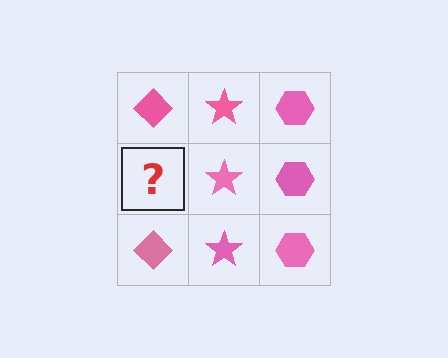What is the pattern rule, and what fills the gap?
The rule is that each column has a consistent shape. The gap should be filled with a pink diamond.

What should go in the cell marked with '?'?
The missing cell should contain a pink diamond.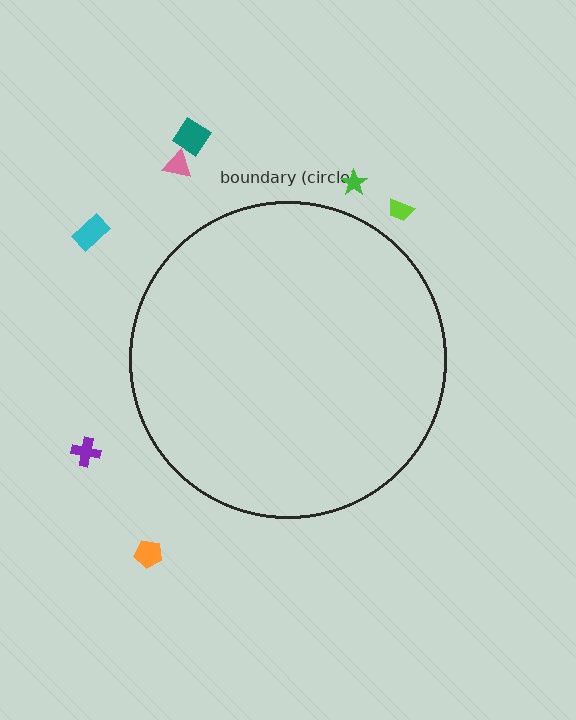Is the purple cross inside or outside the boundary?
Outside.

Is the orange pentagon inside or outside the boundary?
Outside.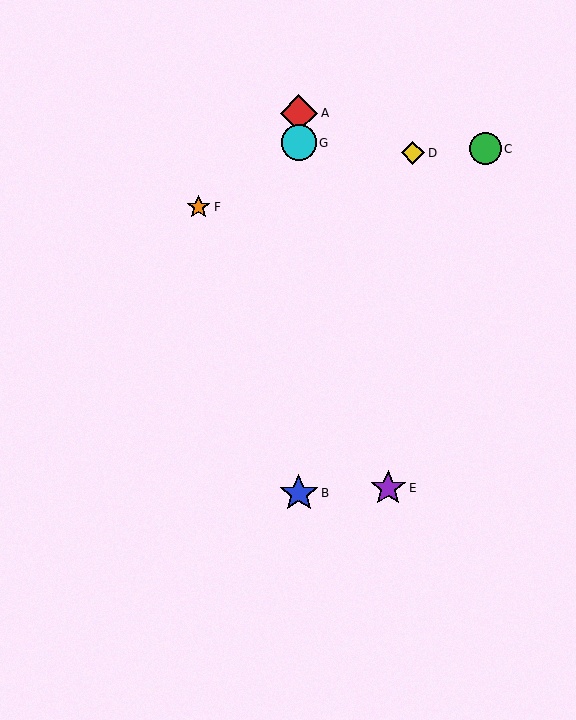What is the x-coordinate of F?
Object F is at x≈199.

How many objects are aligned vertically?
3 objects (A, B, G) are aligned vertically.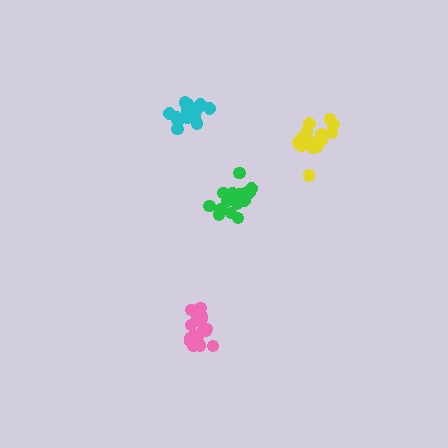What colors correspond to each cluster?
The clusters are colored: pink, cyan, yellow, green.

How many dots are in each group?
Group 1: 19 dots, Group 2: 17 dots, Group 3: 18 dots, Group 4: 18 dots (72 total).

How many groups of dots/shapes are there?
There are 4 groups.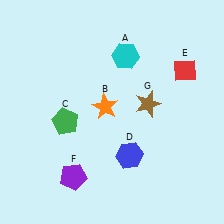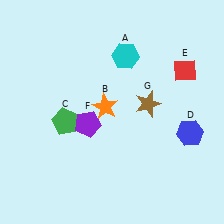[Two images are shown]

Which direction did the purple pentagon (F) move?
The purple pentagon (F) moved up.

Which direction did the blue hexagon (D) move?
The blue hexagon (D) moved right.